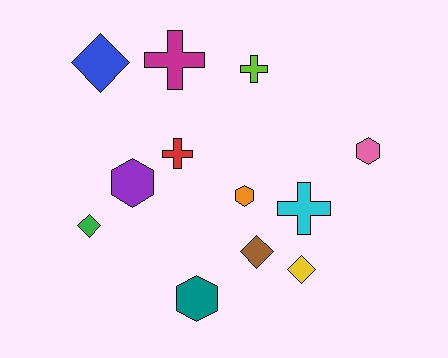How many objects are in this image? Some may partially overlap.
There are 12 objects.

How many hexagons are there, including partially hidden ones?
There are 4 hexagons.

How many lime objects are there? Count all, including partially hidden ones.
There is 1 lime object.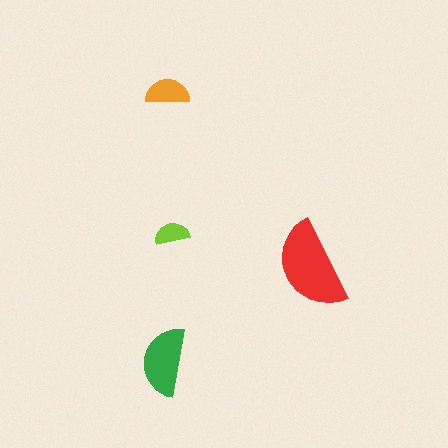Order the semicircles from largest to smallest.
the red one, the green one, the orange one, the lime one.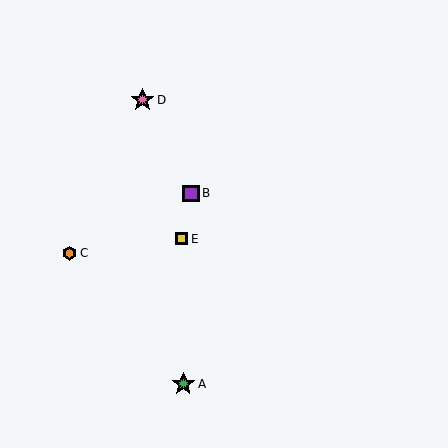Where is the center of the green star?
The center of the green star is at (183, 384).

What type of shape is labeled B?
Shape B is a purple square.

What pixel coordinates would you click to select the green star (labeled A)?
Click at (183, 384) to select the green star A.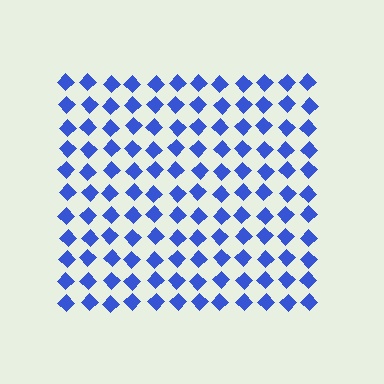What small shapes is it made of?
It is made of small diamonds.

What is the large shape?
The large shape is a square.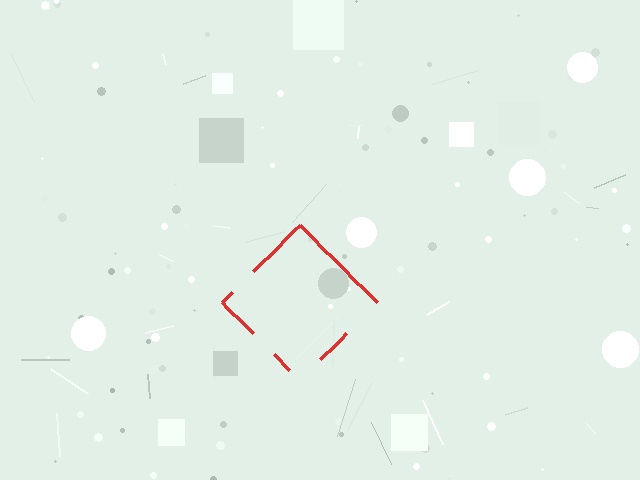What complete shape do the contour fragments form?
The contour fragments form a diamond.